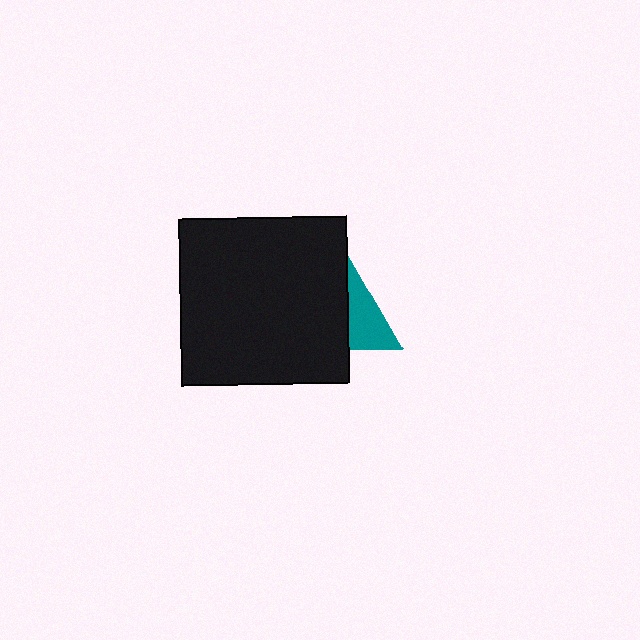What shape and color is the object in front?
The object in front is a black square.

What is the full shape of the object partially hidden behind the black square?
The partially hidden object is a teal triangle.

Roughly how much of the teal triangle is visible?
About half of it is visible (roughly 46%).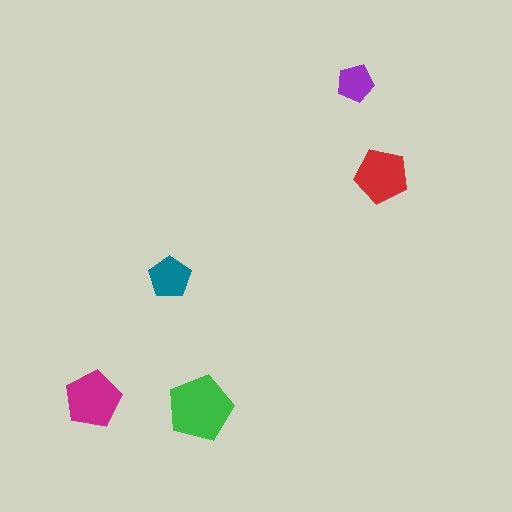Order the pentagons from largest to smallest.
the green one, the magenta one, the red one, the teal one, the purple one.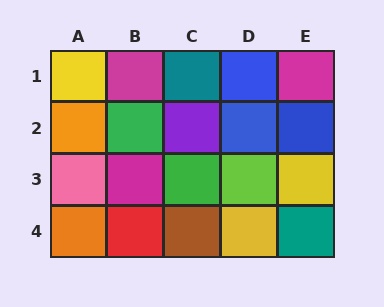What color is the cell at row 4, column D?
Yellow.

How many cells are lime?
1 cell is lime.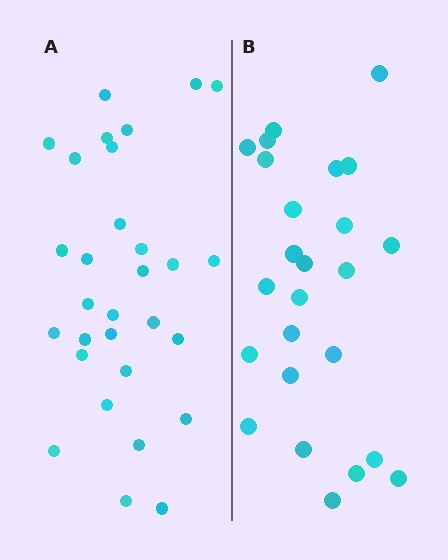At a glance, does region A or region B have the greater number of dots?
Region A (the left region) has more dots.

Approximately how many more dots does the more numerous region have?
Region A has about 5 more dots than region B.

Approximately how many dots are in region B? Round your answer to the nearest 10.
About 20 dots. (The exact count is 25, which rounds to 20.)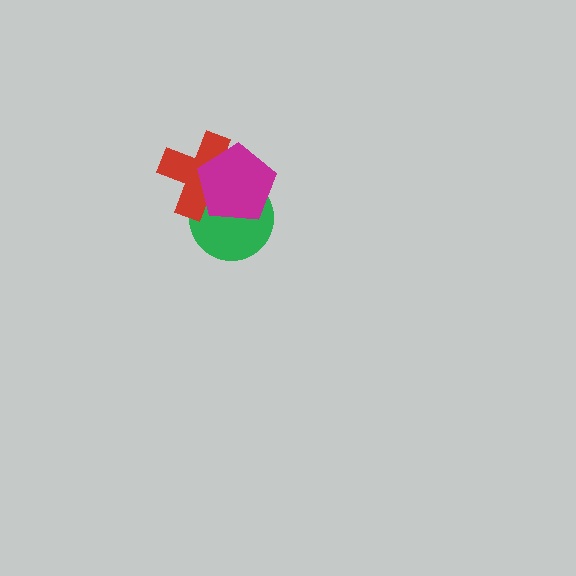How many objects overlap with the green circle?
2 objects overlap with the green circle.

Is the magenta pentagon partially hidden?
No, no other shape covers it.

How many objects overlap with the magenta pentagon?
2 objects overlap with the magenta pentagon.